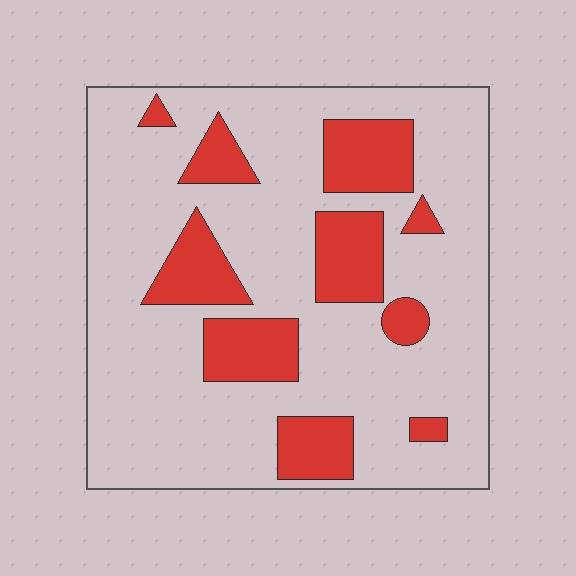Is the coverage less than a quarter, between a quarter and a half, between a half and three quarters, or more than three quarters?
Less than a quarter.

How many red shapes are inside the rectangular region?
10.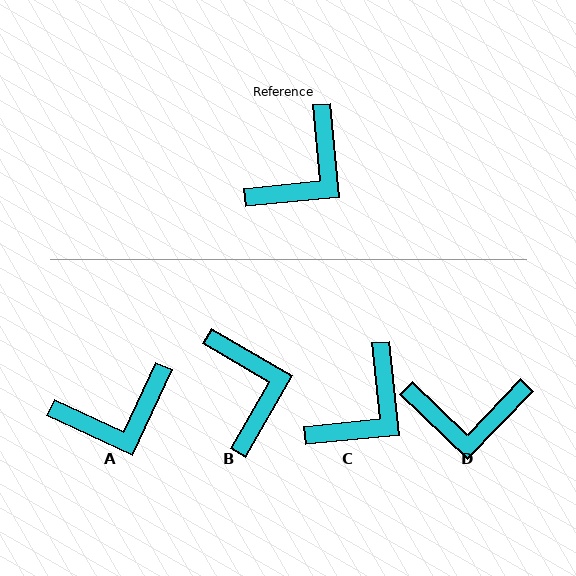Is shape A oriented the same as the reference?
No, it is off by about 30 degrees.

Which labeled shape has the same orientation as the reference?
C.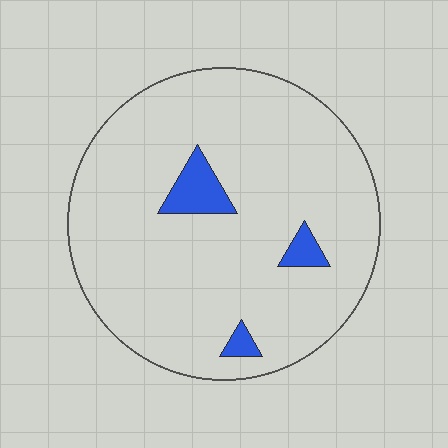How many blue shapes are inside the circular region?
3.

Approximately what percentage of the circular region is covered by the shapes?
Approximately 5%.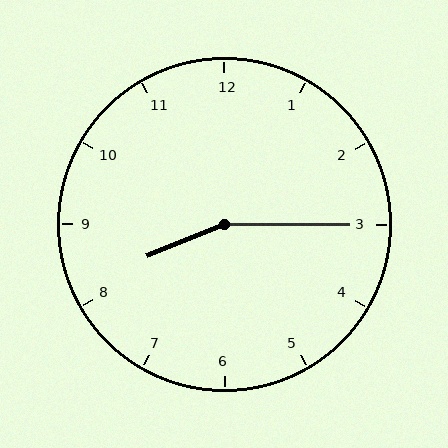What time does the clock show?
8:15.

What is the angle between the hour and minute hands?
Approximately 158 degrees.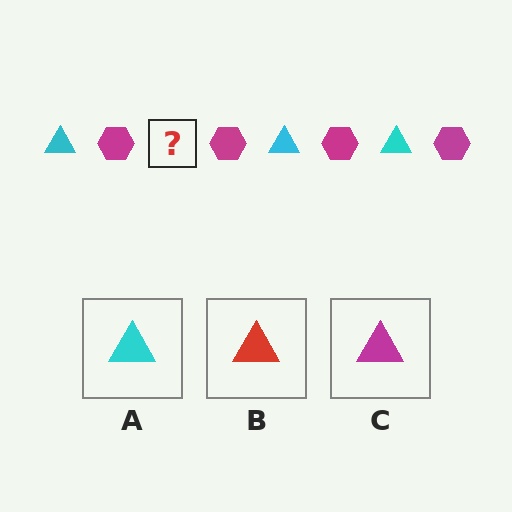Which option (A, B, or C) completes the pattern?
A.